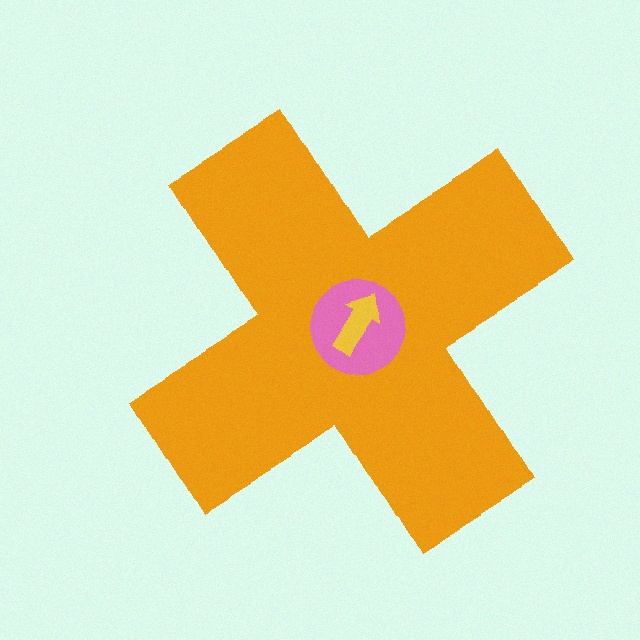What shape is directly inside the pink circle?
The yellow arrow.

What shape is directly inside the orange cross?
The pink circle.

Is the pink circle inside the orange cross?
Yes.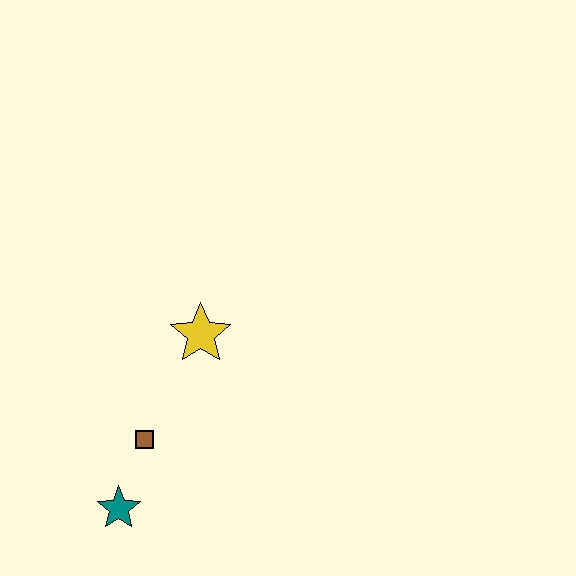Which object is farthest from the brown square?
The yellow star is farthest from the brown square.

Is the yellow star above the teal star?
Yes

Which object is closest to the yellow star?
The brown square is closest to the yellow star.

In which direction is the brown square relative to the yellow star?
The brown square is below the yellow star.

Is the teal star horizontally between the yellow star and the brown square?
No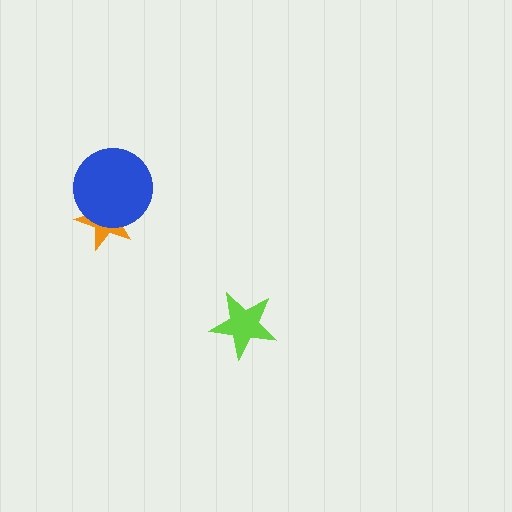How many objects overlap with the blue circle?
1 object overlaps with the blue circle.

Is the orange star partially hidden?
Yes, it is partially covered by another shape.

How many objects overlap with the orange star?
1 object overlaps with the orange star.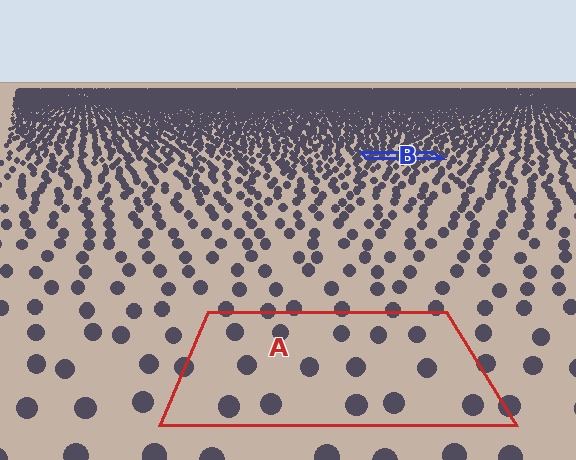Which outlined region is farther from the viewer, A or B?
Region B is farther from the viewer — the texture elements inside it appear smaller and more densely packed.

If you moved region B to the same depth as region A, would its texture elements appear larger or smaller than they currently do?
They would appear larger. At a closer depth, the same texture elements are projected at a bigger on-screen size.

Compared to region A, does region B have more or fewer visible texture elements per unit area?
Region B has more texture elements per unit area — they are packed more densely because it is farther away.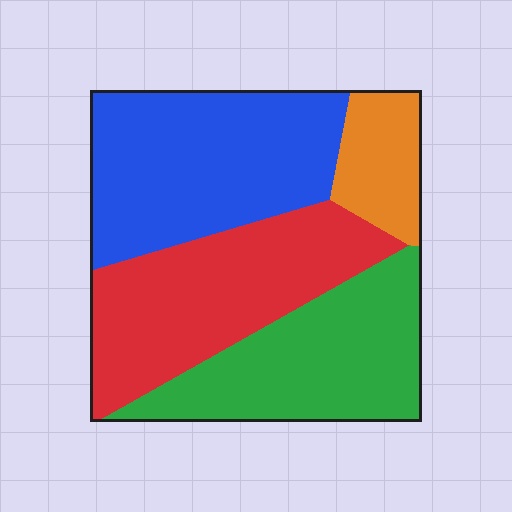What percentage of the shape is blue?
Blue covers roughly 35% of the shape.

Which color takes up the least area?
Orange, at roughly 10%.